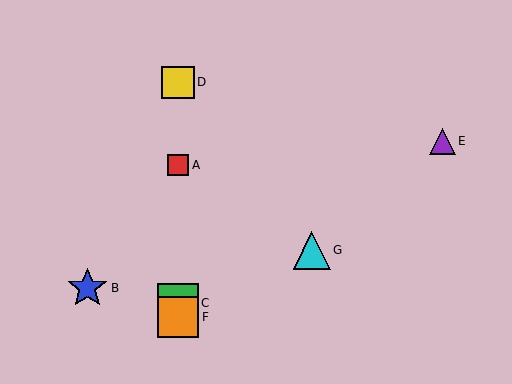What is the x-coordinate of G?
Object G is at x≈312.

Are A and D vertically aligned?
Yes, both are at x≈178.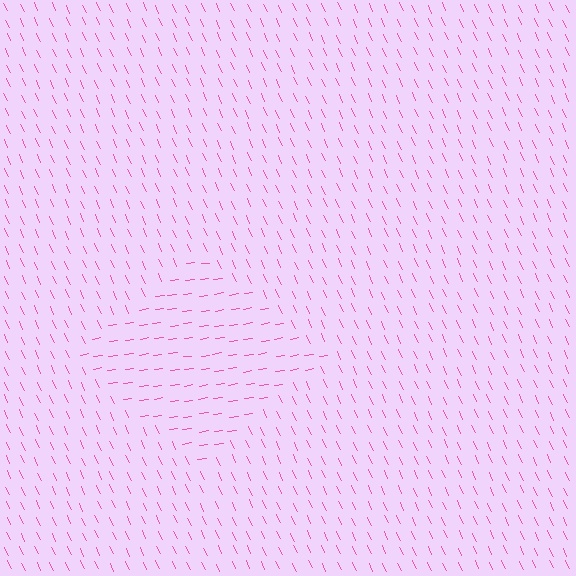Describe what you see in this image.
The image is filled with small pink line segments. A diamond region in the image has lines oriented differently from the surrounding lines, creating a visible texture boundary.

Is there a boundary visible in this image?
Yes, there is a texture boundary formed by a change in line orientation.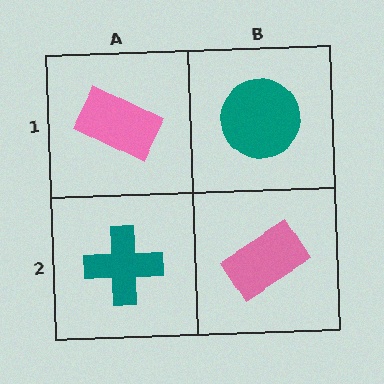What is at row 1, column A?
A pink rectangle.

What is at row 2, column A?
A teal cross.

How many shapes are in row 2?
2 shapes.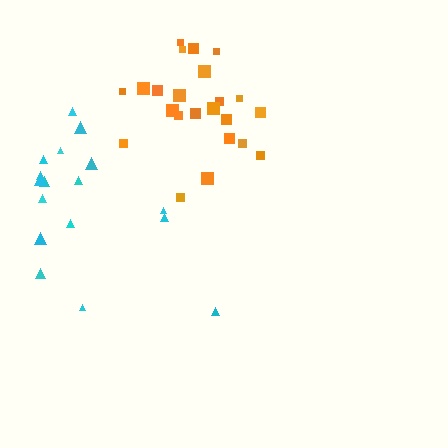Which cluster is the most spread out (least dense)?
Cyan.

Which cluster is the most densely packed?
Orange.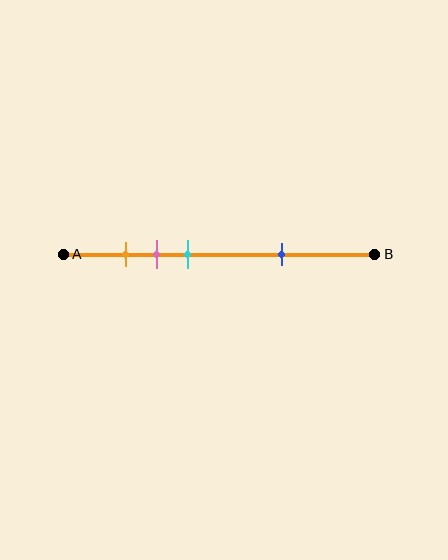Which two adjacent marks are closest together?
The orange and pink marks are the closest adjacent pair.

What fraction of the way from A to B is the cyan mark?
The cyan mark is approximately 40% (0.4) of the way from A to B.